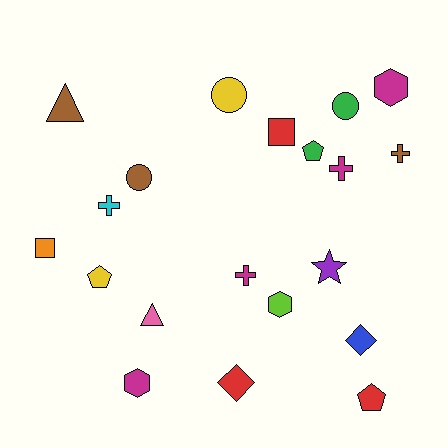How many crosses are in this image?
There are 4 crosses.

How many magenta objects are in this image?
There are 4 magenta objects.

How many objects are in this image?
There are 20 objects.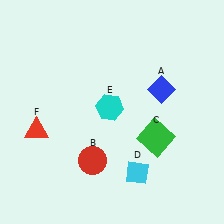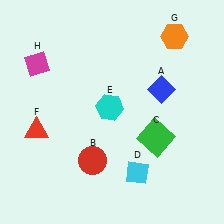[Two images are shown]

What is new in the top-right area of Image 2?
An orange hexagon (G) was added in the top-right area of Image 2.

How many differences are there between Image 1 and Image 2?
There are 2 differences between the two images.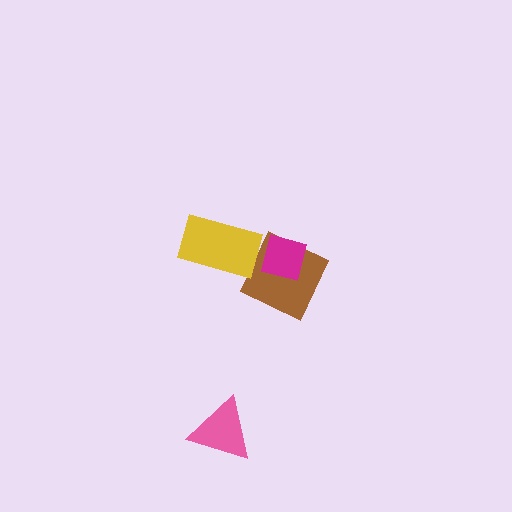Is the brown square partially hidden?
Yes, it is partially covered by another shape.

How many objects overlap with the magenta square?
1 object overlaps with the magenta square.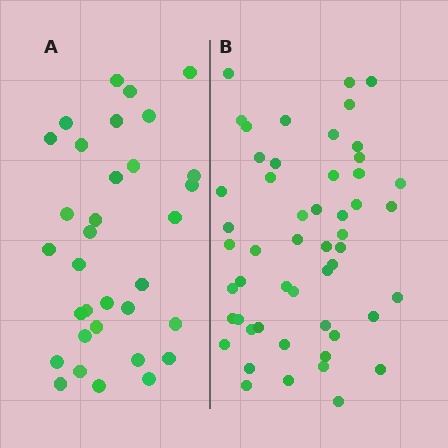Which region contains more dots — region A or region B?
Region B (the right region) has more dots.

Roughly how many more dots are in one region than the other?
Region B has approximately 20 more dots than region A.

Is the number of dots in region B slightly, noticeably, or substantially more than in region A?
Region B has substantially more. The ratio is roughly 1.6 to 1.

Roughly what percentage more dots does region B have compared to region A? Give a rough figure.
About 60% more.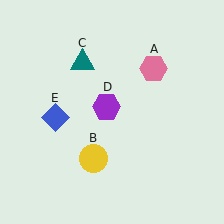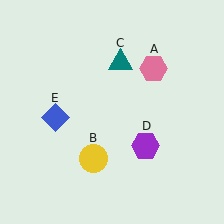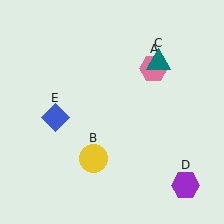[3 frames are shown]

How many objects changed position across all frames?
2 objects changed position: teal triangle (object C), purple hexagon (object D).